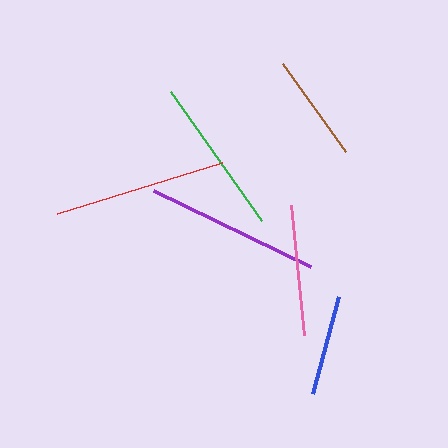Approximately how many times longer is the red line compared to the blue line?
The red line is approximately 1.7 times the length of the blue line.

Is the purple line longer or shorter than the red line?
The purple line is longer than the red line.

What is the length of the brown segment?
The brown segment is approximately 107 pixels long.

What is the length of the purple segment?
The purple segment is approximately 174 pixels long.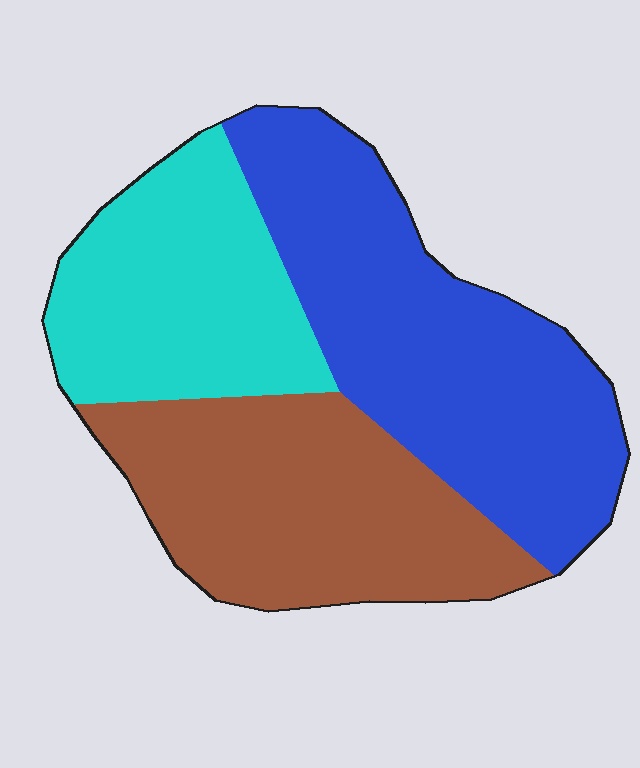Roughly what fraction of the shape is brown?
Brown takes up about one third (1/3) of the shape.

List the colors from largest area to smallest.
From largest to smallest: blue, brown, cyan.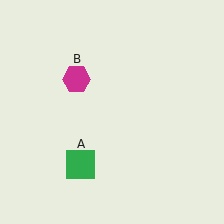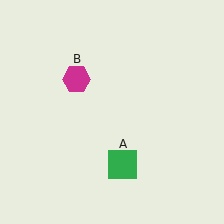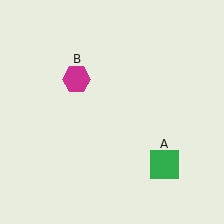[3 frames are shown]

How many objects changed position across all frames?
1 object changed position: green square (object A).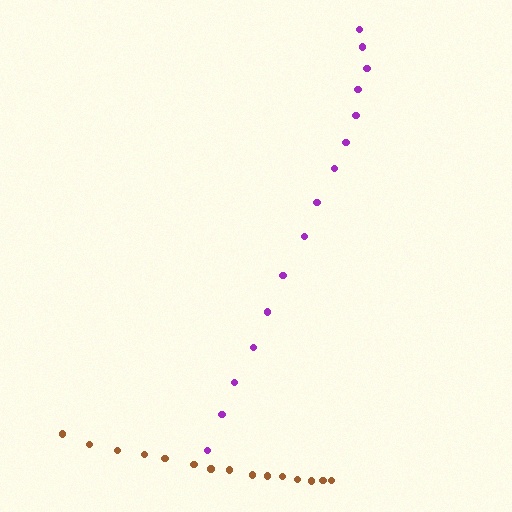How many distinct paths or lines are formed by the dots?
There are 2 distinct paths.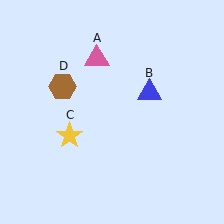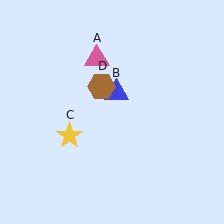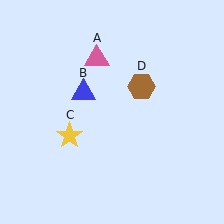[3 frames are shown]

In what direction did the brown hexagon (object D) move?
The brown hexagon (object D) moved right.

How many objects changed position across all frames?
2 objects changed position: blue triangle (object B), brown hexagon (object D).